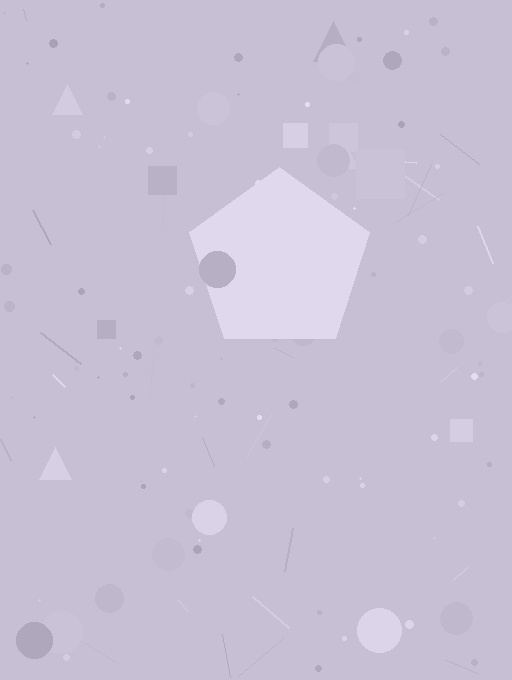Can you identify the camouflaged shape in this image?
The camouflaged shape is a pentagon.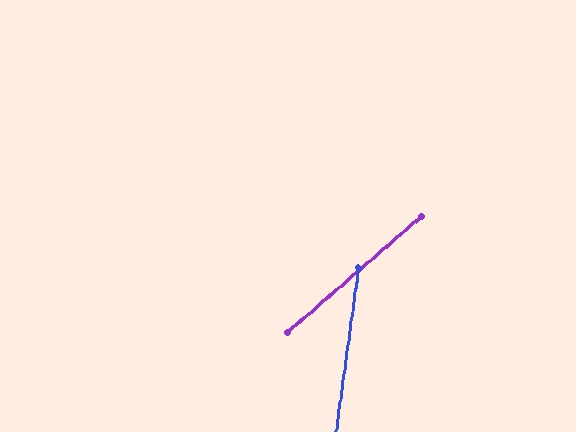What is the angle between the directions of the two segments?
Approximately 41 degrees.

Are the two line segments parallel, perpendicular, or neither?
Neither parallel nor perpendicular — they differ by about 41°.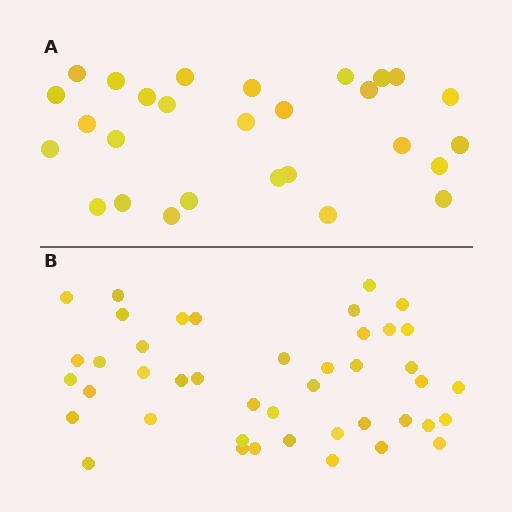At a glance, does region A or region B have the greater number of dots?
Region B (the bottom region) has more dots.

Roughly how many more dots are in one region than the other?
Region B has approximately 15 more dots than region A.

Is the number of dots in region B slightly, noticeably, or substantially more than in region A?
Region B has substantially more. The ratio is roughly 1.5 to 1.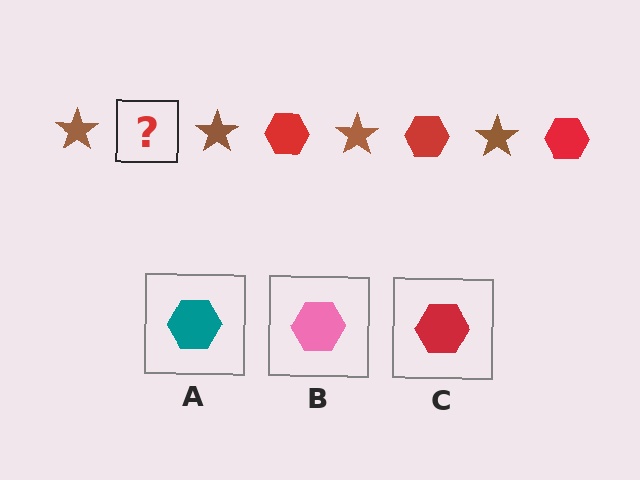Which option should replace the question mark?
Option C.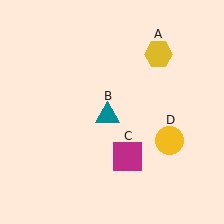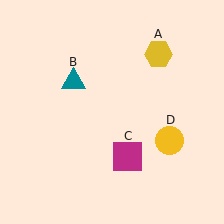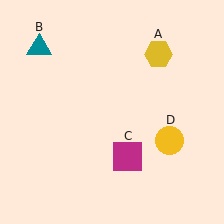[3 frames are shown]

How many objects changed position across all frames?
1 object changed position: teal triangle (object B).